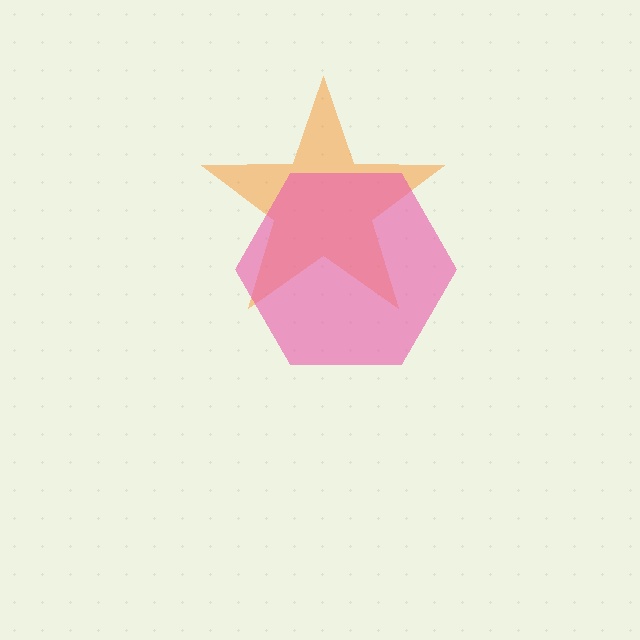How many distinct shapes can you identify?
There are 2 distinct shapes: an orange star, a pink hexagon.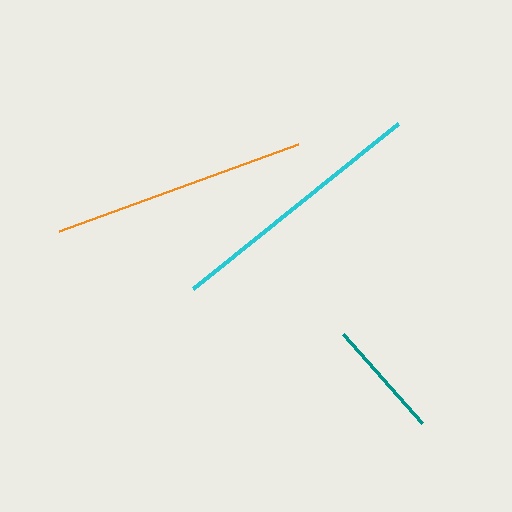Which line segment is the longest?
The cyan line is the longest at approximately 263 pixels.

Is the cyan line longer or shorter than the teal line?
The cyan line is longer than the teal line.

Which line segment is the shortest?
The teal line is the shortest at approximately 119 pixels.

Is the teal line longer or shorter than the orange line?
The orange line is longer than the teal line.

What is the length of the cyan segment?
The cyan segment is approximately 263 pixels long.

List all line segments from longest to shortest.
From longest to shortest: cyan, orange, teal.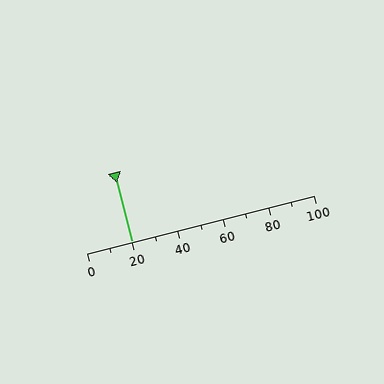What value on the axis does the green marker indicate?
The marker indicates approximately 20.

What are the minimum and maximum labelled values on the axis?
The axis runs from 0 to 100.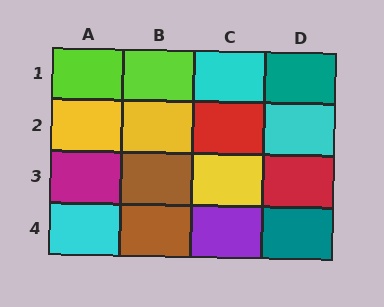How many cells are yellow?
3 cells are yellow.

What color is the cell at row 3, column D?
Red.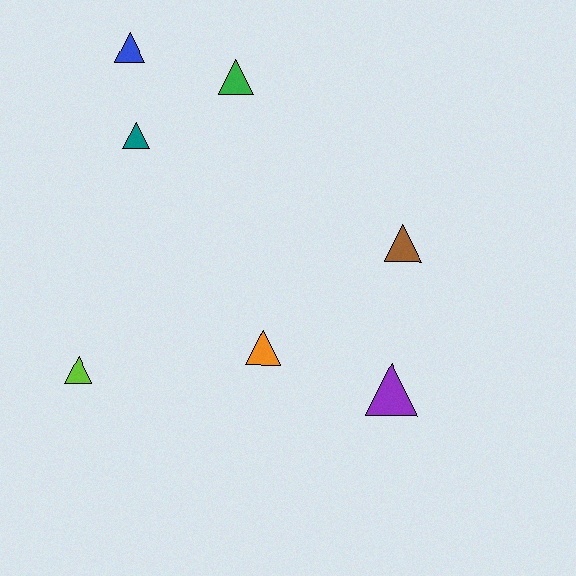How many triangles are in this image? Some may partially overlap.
There are 7 triangles.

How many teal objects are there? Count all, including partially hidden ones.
There is 1 teal object.